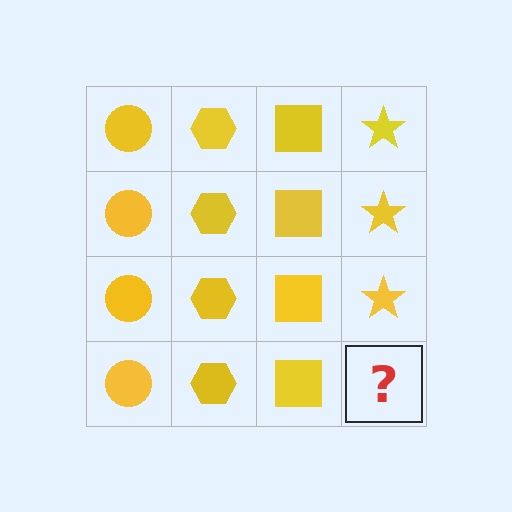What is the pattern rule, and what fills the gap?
The rule is that each column has a consistent shape. The gap should be filled with a yellow star.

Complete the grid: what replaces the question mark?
The question mark should be replaced with a yellow star.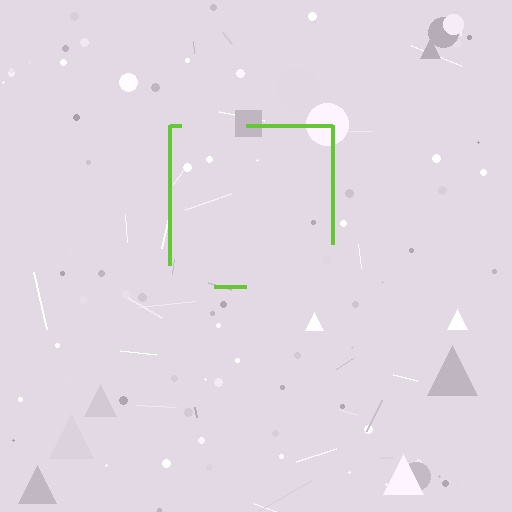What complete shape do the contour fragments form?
The contour fragments form a square.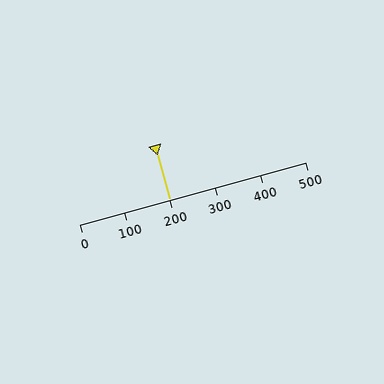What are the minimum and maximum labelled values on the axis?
The axis runs from 0 to 500.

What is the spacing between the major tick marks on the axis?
The major ticks are spaced 100 apart.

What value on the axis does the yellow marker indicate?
The marker indicates approximately 200.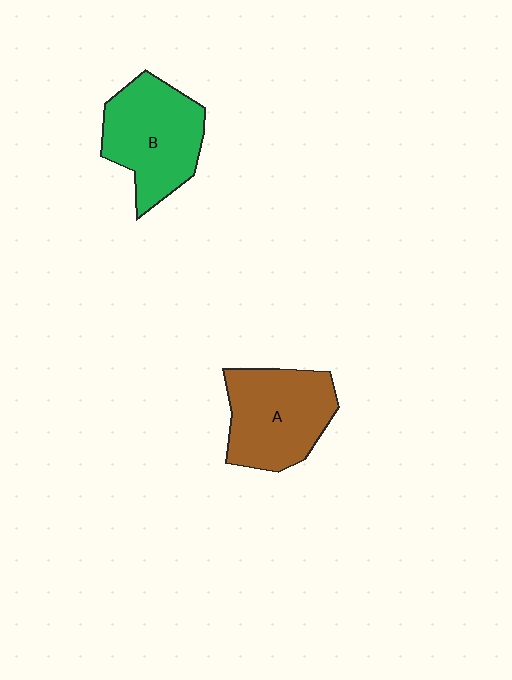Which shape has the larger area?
Shape B (green).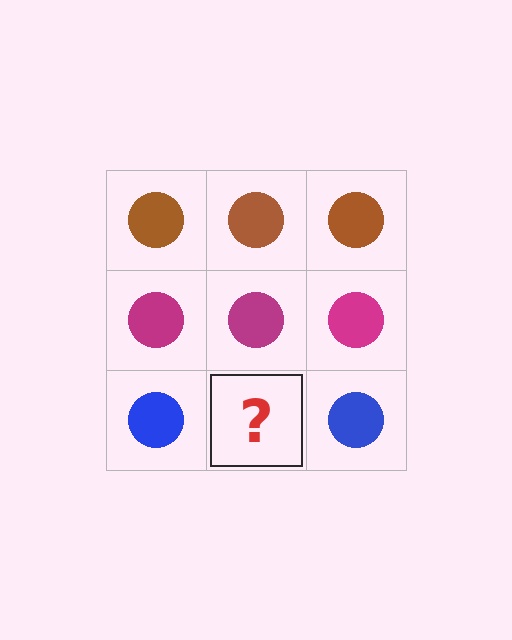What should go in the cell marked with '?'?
The missing cell should contain a blue circle.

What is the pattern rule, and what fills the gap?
The rule is that each row has a consistent color. The gap should be filled with a blue circle.